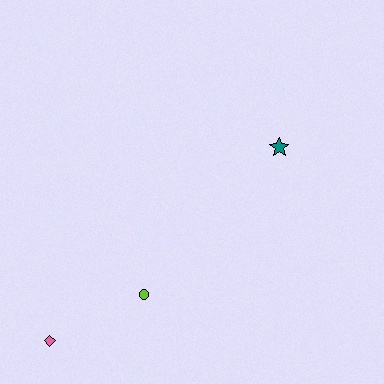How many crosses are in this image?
There are no crosses.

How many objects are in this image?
There are 3 objects.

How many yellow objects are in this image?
There are no yellow objects.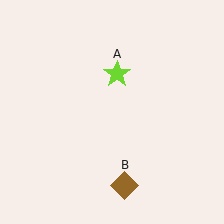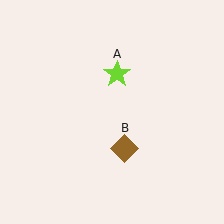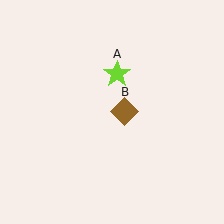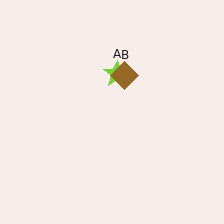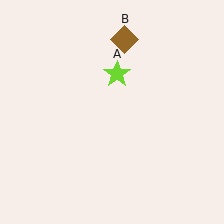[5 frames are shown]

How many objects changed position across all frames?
1 object changed position: brown diamond (object B).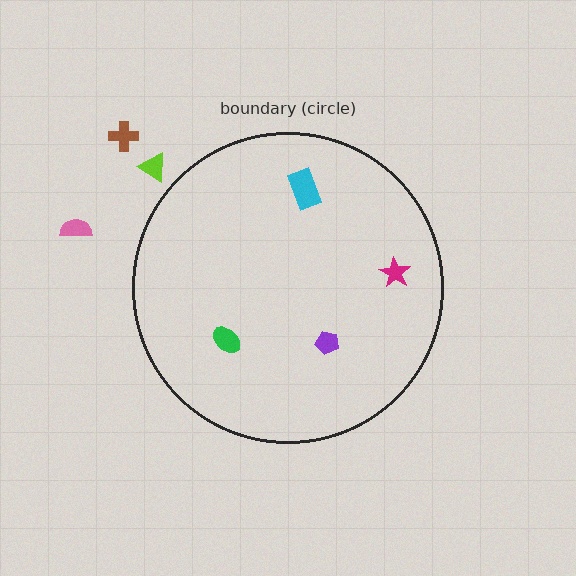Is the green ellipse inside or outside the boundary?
Inside.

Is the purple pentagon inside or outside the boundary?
Inside.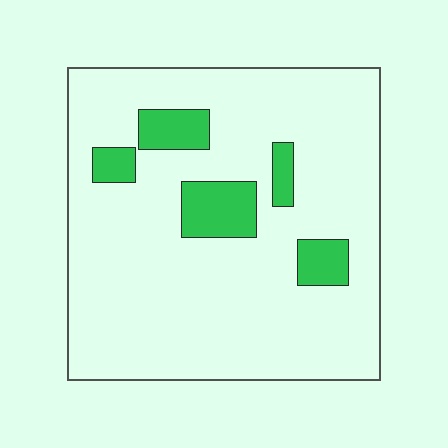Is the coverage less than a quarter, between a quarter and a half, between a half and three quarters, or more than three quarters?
Less than a quarter.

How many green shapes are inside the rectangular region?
5.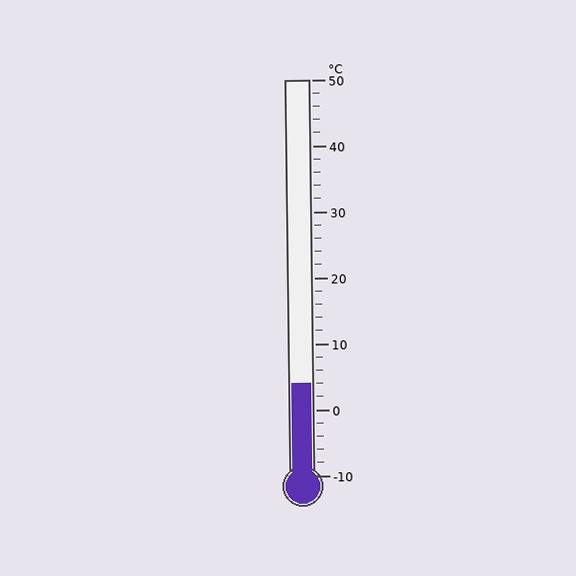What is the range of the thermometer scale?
The thermometer scale ranges from -10°C to 50°C.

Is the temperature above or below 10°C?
The temperature is below 10°C.